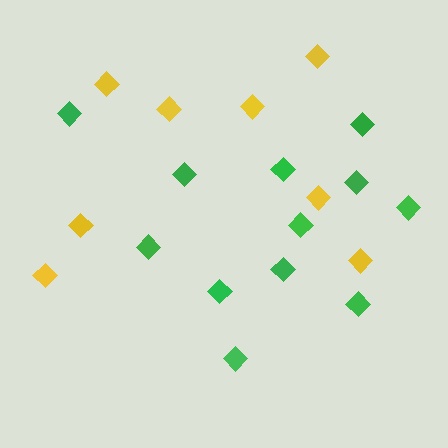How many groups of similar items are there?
There are 2 groups: one group of green diamonds (12) and one group of yellow diamonds (8).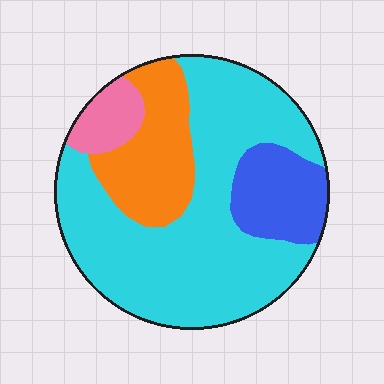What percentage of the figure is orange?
Orange covers roughly 20% of the figure.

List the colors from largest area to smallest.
From largest to smallest: cyan, orange, blue, pink.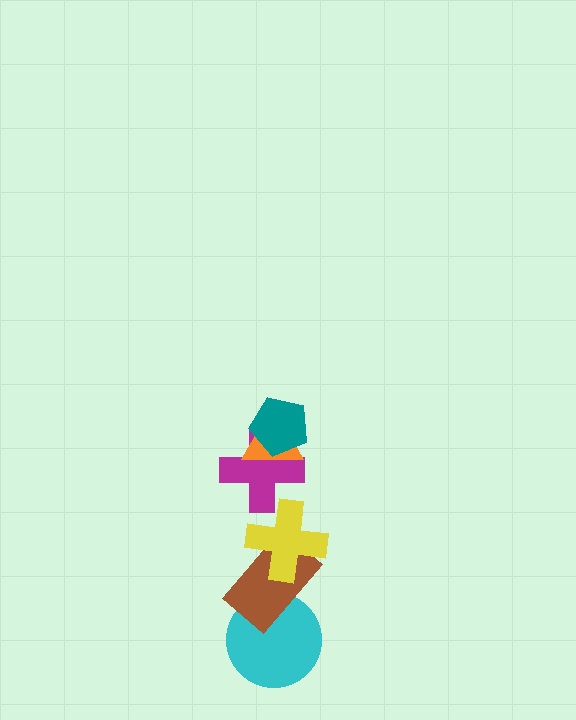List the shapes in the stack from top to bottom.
From top to bottom: the teal pentagon, the orange triangle, the magenta cross, the yellow cross, the brown rectangle, the cyan circle.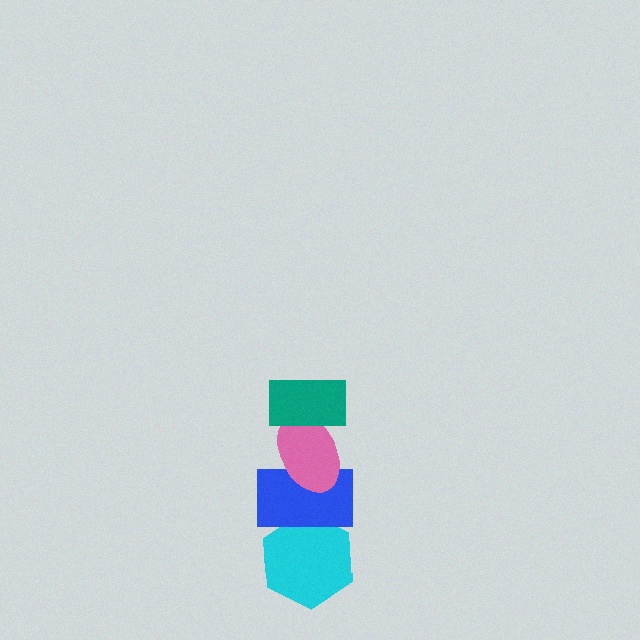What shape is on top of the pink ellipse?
The teal rectangle is on top of the pink ellipse.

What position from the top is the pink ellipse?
The pink ellipse is 2nd from the top.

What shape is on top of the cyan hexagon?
The blue rectangle is on top of the cyan hexagon.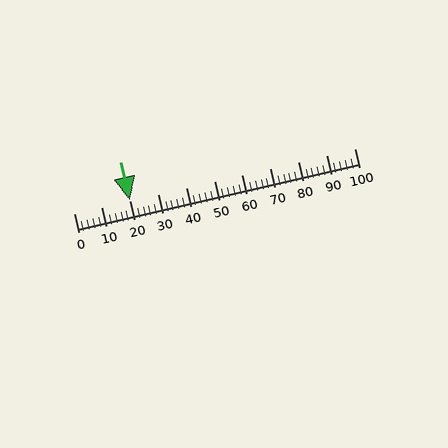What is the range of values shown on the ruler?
The ruler shows values from 0 to 100.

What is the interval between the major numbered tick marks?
The major tick marks are spaced 10 units apart.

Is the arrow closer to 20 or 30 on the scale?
The arrow is closer to 20.